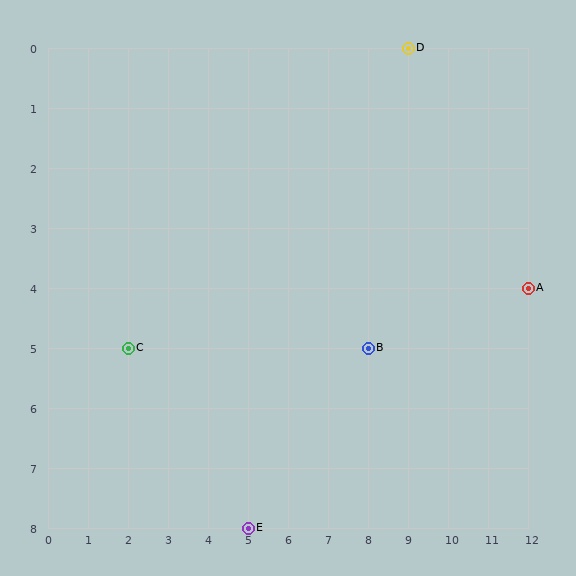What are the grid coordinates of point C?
Point C is at grid coordinates (2, 5).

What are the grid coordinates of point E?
Point E is at grid coordinates (5, 8).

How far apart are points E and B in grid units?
Points E and B are 3 columns and 3 rows apart (about 4.2 grid units diagonally).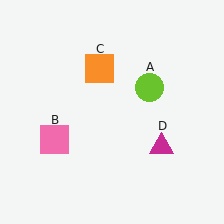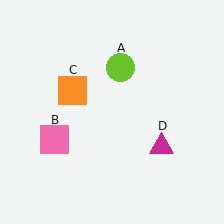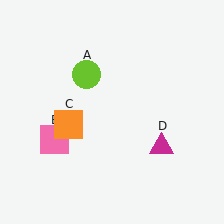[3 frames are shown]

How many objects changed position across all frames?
2 objects changed position: lime circle (object A), orange square (object C).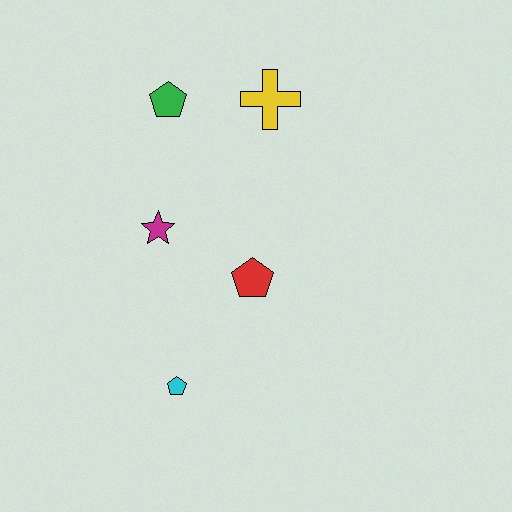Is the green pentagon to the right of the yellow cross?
No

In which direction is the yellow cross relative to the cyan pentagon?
The yellow cross is above the cyan pentagon.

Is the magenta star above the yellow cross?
No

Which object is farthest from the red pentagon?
The green pentagon is farthest from the red pentagon.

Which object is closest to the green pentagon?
The yellow cross is closest to the green pentagon.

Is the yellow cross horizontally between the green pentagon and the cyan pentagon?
No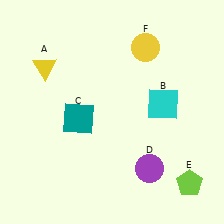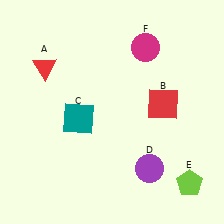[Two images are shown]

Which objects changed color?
A changed from yellow to red. B changed from cyan to red. F changed from yellow to magenta.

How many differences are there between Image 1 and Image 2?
There are 3 differences between the two images.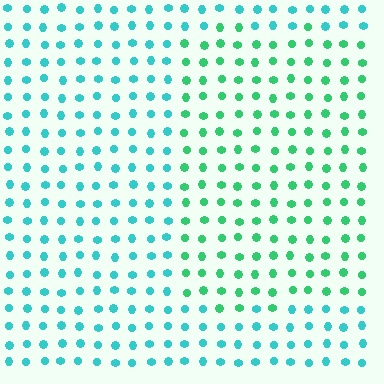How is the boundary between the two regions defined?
The boundary is defined purely by a slight shift in hue (about 35 degrees). Spacing, size, and orientation are identical on both sides.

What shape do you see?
I see a rectangle.